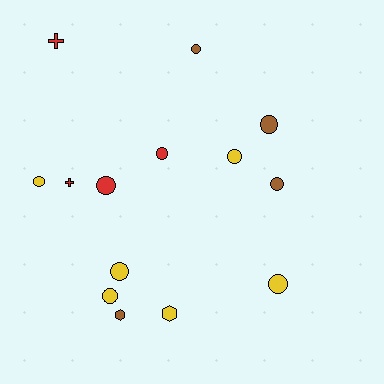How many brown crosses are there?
There are no brown crosses.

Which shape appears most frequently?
Circle, with 10 objects.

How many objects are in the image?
There are 14 objects.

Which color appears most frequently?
Yellow, with 6 objects.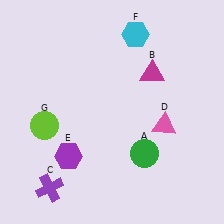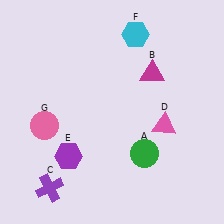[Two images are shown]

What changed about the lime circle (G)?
In Image 1, G is lime. In Image 2, it changed to pink.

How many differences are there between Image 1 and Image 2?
There is 1 difference between the two images.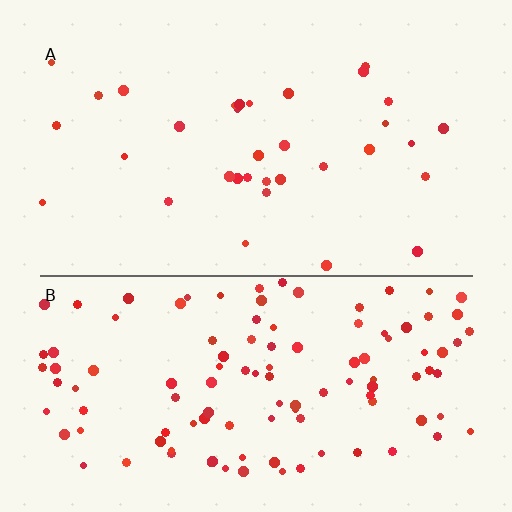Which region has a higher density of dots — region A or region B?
B (the bottom).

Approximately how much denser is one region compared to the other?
Approximately 3.4× — region B over region A.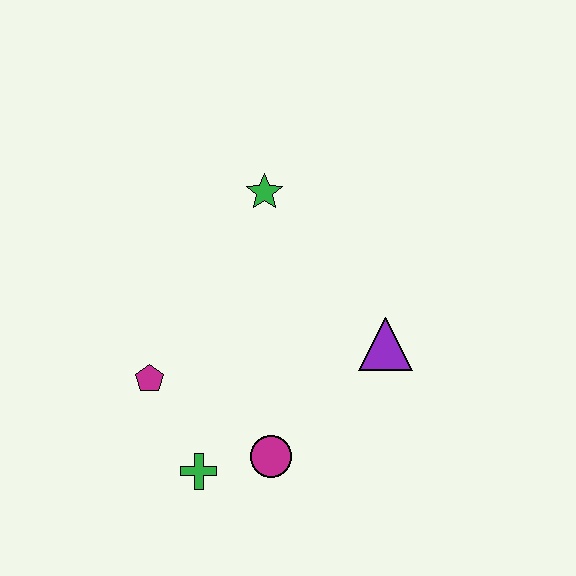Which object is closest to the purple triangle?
The magenta circle is closest to the purple triangle.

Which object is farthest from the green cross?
The green star is farthest from the green cross.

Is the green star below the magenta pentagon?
No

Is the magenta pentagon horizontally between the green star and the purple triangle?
No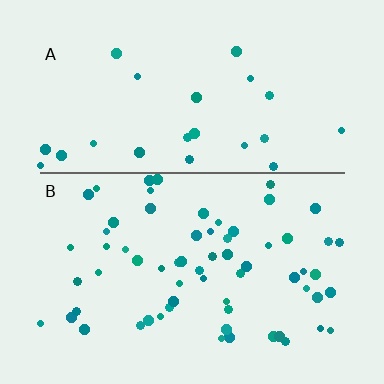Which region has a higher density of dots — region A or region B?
B (the bottom).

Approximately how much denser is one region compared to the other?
Approximately 2.7× — region B over region A.